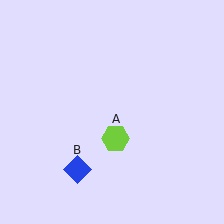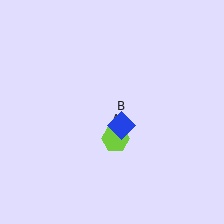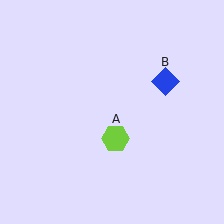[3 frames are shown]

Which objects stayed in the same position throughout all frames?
Lime hexagon (object A) remained stationary.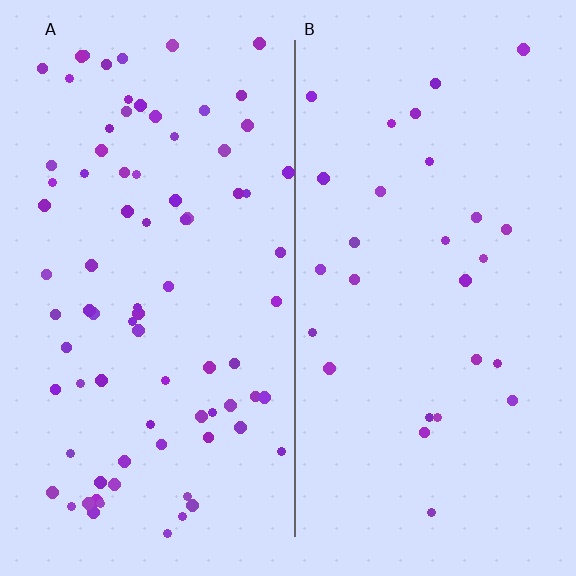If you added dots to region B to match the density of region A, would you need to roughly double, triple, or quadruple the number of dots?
Approximately triple.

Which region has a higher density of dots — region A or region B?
A (the left).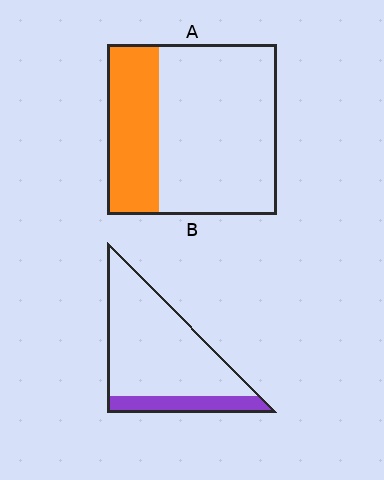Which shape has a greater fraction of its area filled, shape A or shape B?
Shape A.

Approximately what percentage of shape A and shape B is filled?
A is approximately 30% and B is approximately 20%.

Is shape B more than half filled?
No.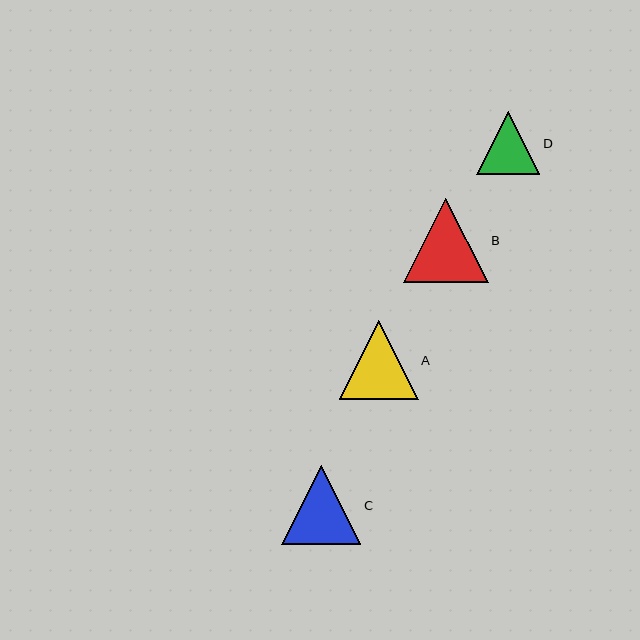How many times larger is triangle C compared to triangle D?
Triangle C is approximately 1.3 times the size of triangle D.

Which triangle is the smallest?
Triangle D is the smallest with a size of approximately 63 pixels.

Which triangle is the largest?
Triangle B is the largest with a size of approximately 85 pixels.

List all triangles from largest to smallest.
From largest to smallest: B, C, A, D.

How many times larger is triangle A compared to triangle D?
Triangle A is approximately 1.3 times the size of triangle D.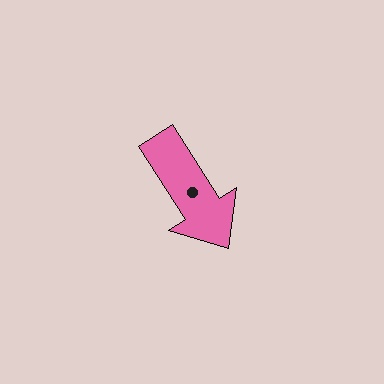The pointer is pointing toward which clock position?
Roughly 5 o'clock.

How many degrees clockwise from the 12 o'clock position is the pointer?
Approximately 147 degrees.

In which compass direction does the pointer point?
Southeast.